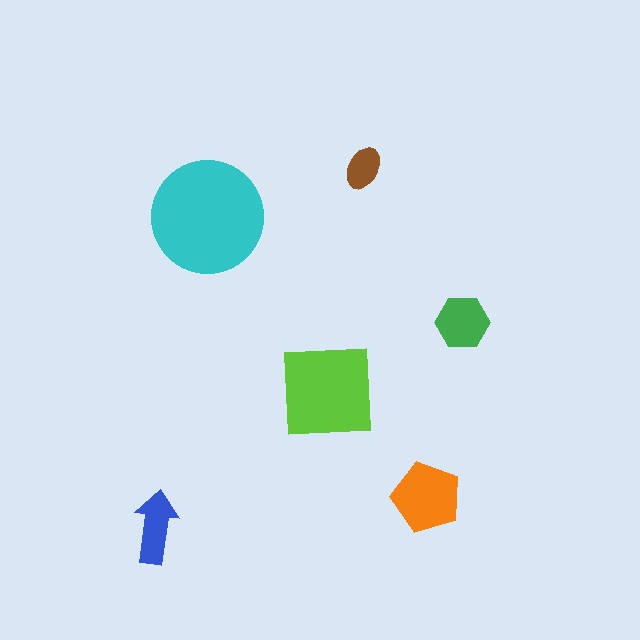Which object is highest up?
The brown ellipse is topmost.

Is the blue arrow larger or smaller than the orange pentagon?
Smaller.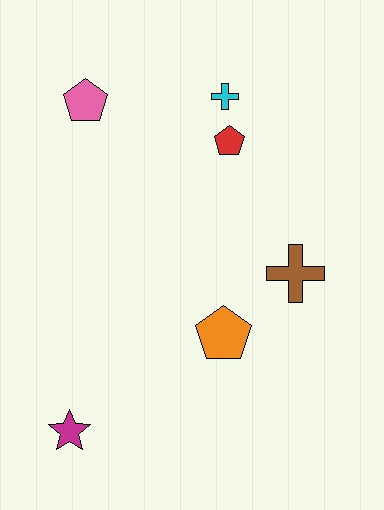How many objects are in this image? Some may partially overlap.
There are 6 objects.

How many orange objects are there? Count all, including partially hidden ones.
There is 1 orange object.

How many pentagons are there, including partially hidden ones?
There are 3 pentagons.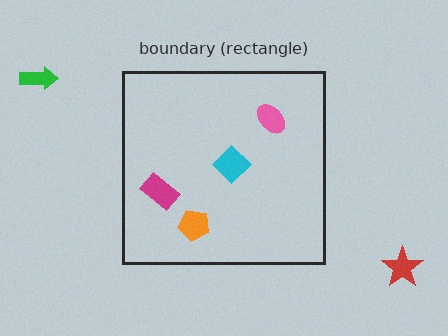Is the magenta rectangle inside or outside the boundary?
Inside.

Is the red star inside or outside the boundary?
Outside.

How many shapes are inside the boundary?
4 inside, 2 outside.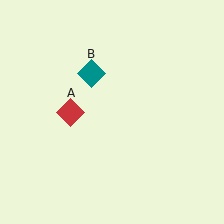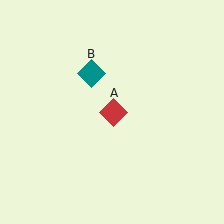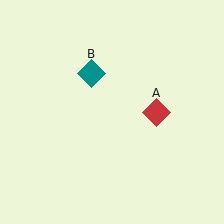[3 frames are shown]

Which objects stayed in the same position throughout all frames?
Teal diamond (object B) remained stationary.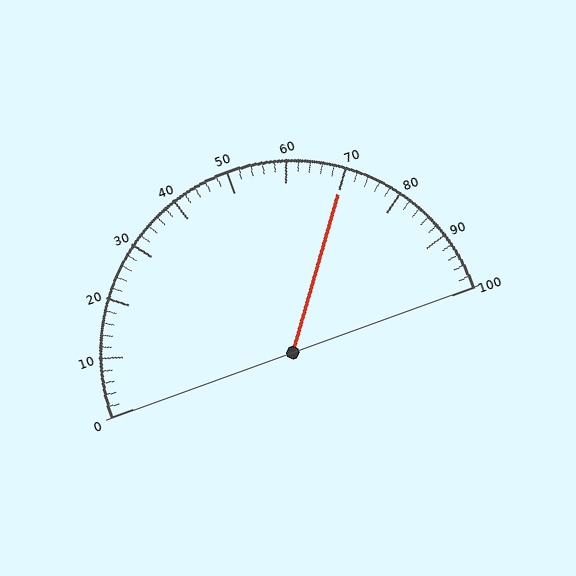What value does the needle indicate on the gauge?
The needle indicates approximately 70.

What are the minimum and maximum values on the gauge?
The gauge ranges from 0 to 100.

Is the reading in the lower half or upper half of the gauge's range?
The reading is in the upper half of the range (0 to 100).